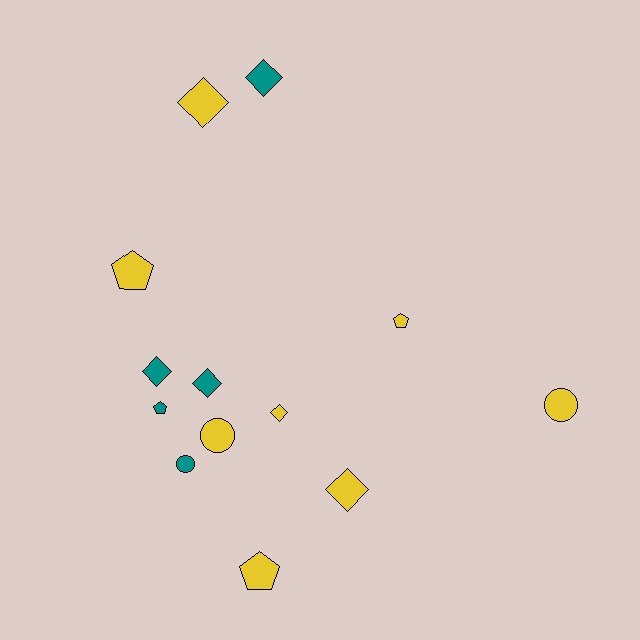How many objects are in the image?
There are 13 objects.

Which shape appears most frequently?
Diamond, with 6 objects.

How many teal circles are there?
There is 1 teal circle.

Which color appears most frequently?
Yellow, with 8 objects.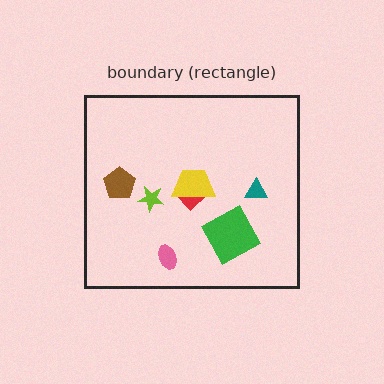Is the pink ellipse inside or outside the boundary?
Inside.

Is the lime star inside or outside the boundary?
Inside.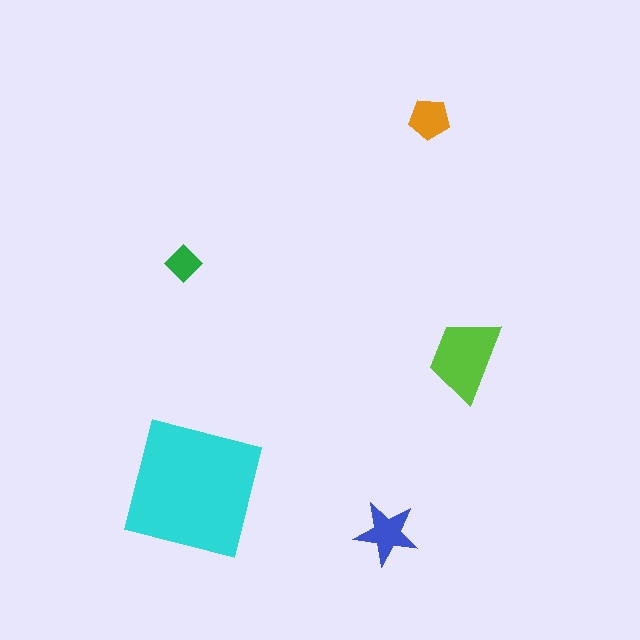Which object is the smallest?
The green diamond.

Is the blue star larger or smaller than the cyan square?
Smaller.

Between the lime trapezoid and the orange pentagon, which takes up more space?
The lime trapezoid.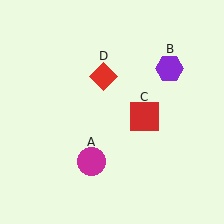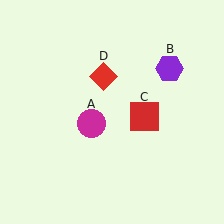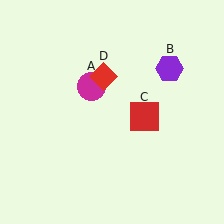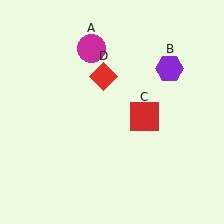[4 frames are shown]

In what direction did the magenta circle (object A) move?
The magenta circle (object A) moved up.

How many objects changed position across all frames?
1 object changed position: magenta circle (object A).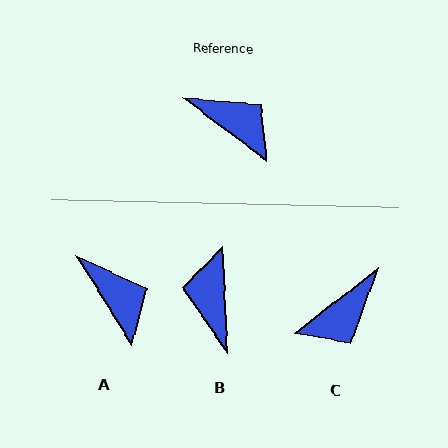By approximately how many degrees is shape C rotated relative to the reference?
Approximately 105 degrees clockwise.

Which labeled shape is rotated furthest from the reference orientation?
B, about 129 degrees away.